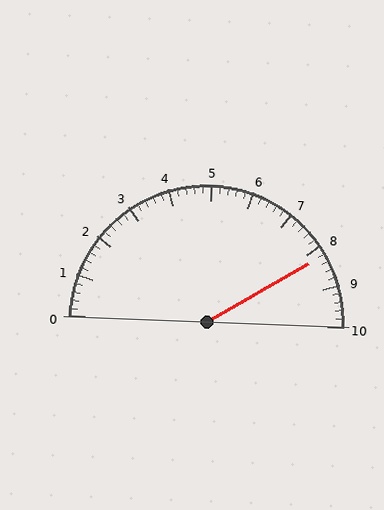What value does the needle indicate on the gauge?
The needle indicates approximately 8.2.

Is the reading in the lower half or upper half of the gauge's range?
The reading is in the upper half of the range (0 to 10).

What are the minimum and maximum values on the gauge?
The gauge ranges from 0 to 10.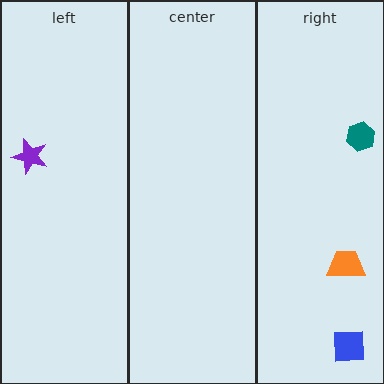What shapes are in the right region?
The teal hexagon, the blue square, the orange trapezoid.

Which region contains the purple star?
The left region.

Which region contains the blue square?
The right region.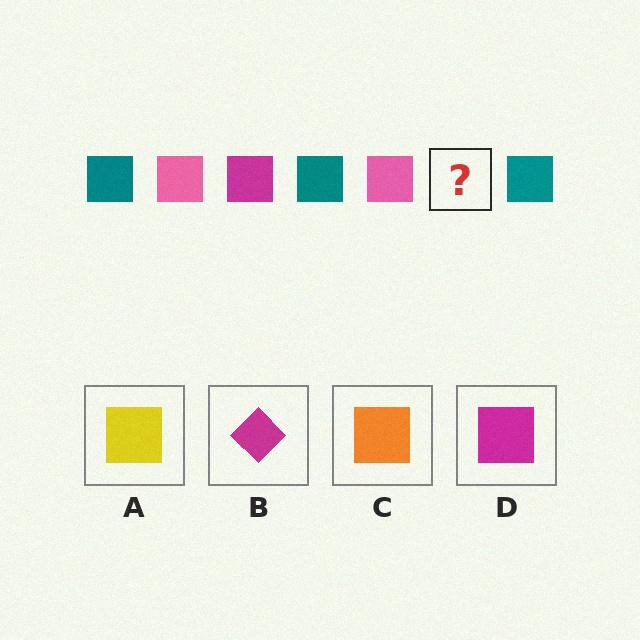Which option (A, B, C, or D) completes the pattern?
D.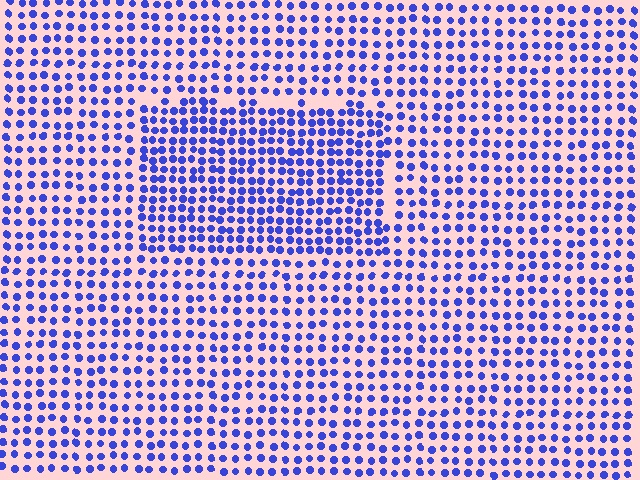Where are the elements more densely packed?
The elements are more densely packed inside the rectangle boundary.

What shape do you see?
I see a rectangle.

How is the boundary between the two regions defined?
The boundary is defined by a change in element density (approximately 1.6x ratio). All elements are the same color, size, and shape.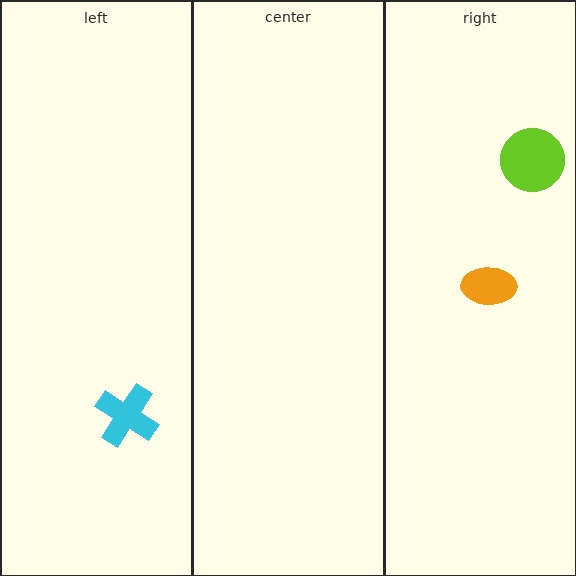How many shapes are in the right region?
2.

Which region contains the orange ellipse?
The right region.